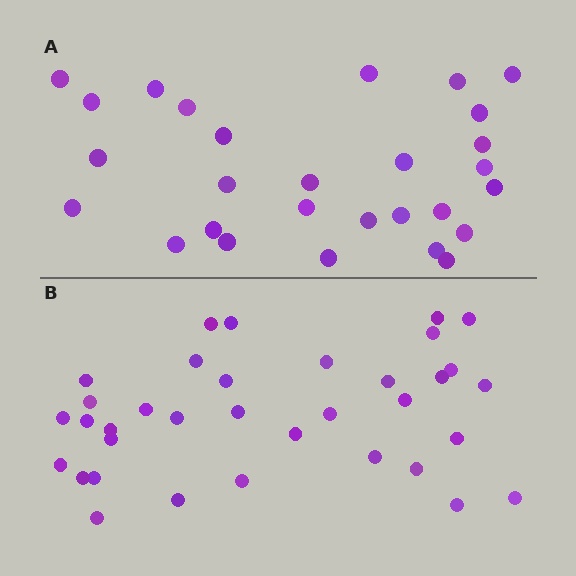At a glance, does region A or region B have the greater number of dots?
Region B (the bottom region) has more dots.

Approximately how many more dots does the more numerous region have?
Region B has roughly 8 or so more dots than region A.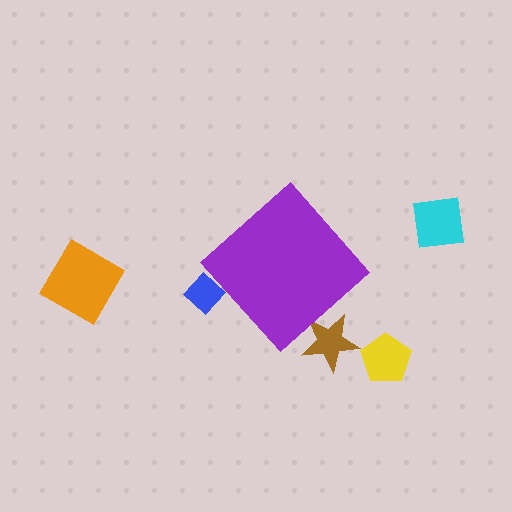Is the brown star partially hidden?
Yes, the brown star is partially hidden behind the purple diamond.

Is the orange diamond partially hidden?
No, the orange diamond is fully visible.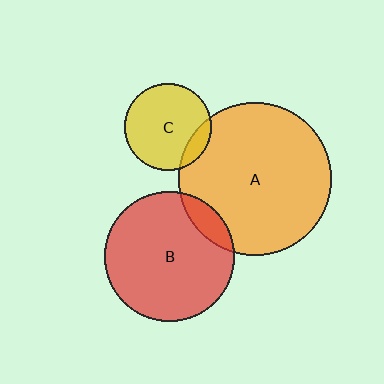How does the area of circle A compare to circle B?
Approximately 1.4 times.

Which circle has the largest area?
Circle A (orange).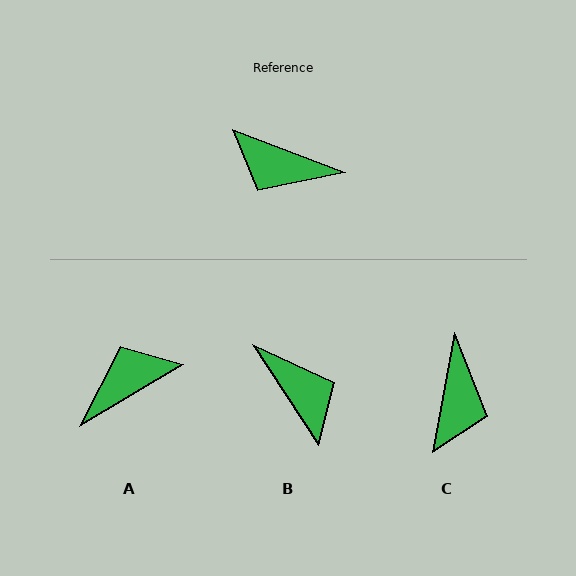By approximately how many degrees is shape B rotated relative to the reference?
Approximately 143 degrees counter-clockwise.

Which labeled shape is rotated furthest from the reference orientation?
B, about 143 degrees away.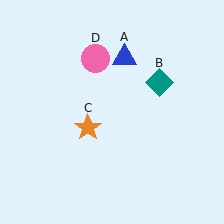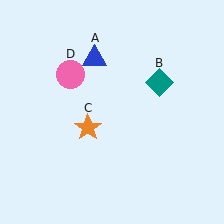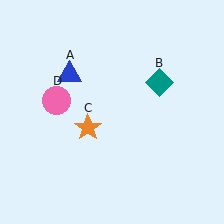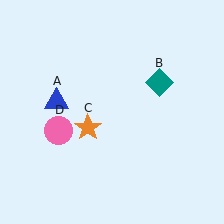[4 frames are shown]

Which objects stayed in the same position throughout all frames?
Teal diamond (object B) and orange star (object C) remained stationary.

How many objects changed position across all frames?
2 objects changed position: blue triangle (object A), pink circle (object D).